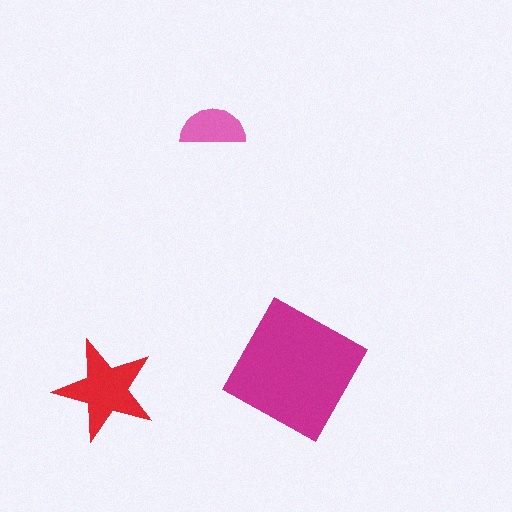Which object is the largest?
The magenta square.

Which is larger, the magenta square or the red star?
The magenta square.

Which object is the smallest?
The pink semicircle.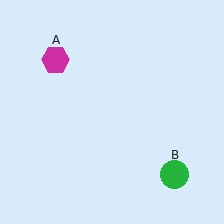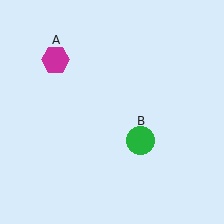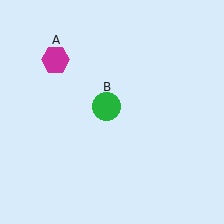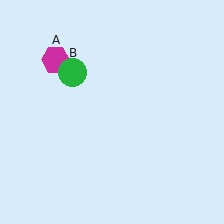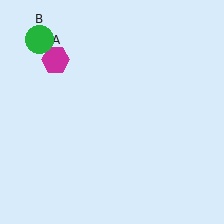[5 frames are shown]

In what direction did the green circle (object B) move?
The green circle (object B) moved up and to the left.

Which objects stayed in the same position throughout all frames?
Magenta hexagon (object A) remained stationary.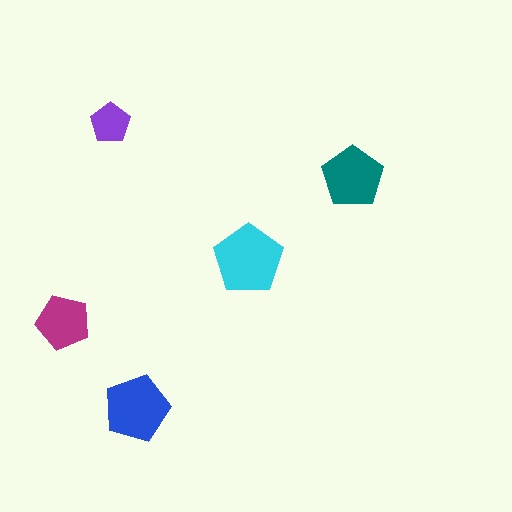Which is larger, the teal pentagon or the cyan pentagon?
The cyan one.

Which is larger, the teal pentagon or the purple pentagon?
The teal one.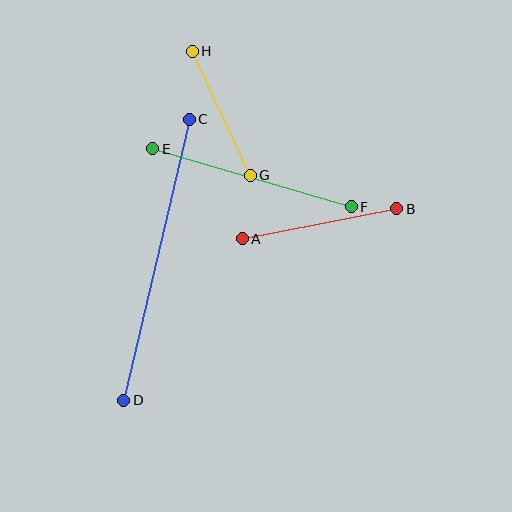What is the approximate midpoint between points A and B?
The midpoint is at approximately (320, 224) pixels.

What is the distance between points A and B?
The distance is approximately 157 pixels.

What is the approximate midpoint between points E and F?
The midpoint is at approximately (252, 178) pixels.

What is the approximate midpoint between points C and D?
The midpoint is at approximately (157, 260) pixels.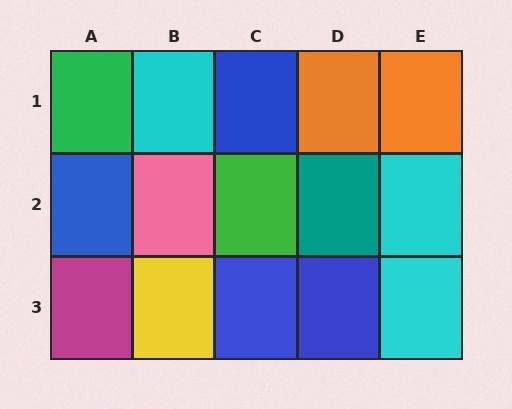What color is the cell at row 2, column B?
Pink.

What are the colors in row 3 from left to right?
Magenta, yellow, blue, blue, cyan.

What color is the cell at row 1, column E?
Orange.